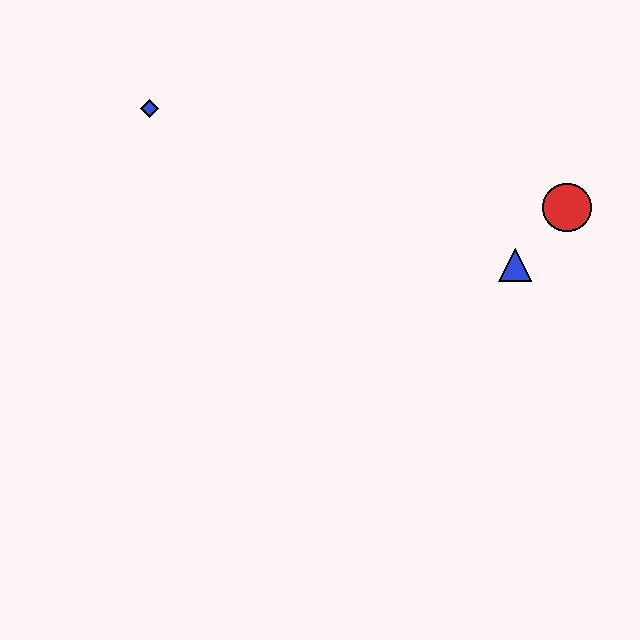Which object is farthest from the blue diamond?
The red circle is farthest from the blue diamond.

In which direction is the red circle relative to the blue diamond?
The red circle is to the right of the blue diamond.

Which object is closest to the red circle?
The blue triangle is closest to the red circle.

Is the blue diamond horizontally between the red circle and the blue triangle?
No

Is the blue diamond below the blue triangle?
No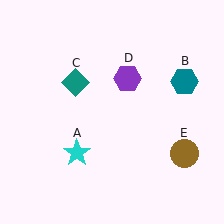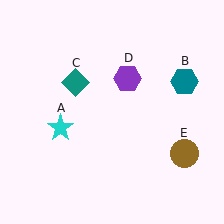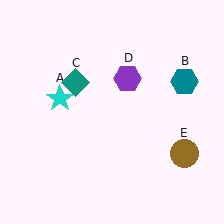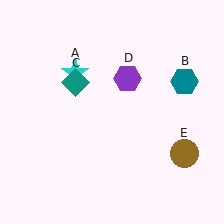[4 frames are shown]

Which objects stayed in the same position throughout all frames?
Teal hexagon (object B) and teal diamond (object C) and purple hexagon (object D) and brown circle (object E) remained stationary.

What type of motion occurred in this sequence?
The cyan star (object A) rotated clockwise around the center of the scene.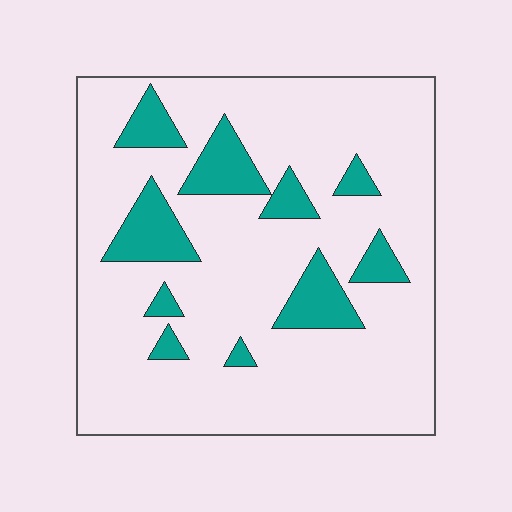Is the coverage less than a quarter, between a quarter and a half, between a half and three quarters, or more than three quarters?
Less than a quarter.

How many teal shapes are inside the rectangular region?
10.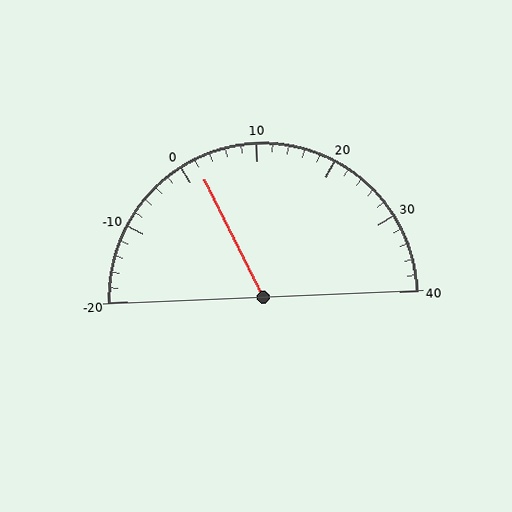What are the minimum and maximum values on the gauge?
The gauge ranges from -20 to 40.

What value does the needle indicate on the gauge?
The needle indicates approximately 2.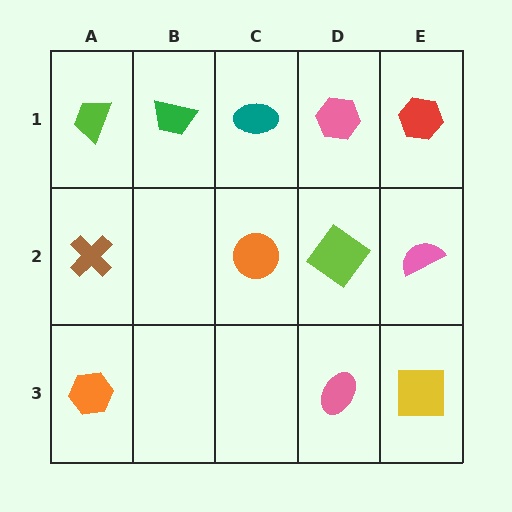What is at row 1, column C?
A teal ellipse.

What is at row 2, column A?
A brown cross.